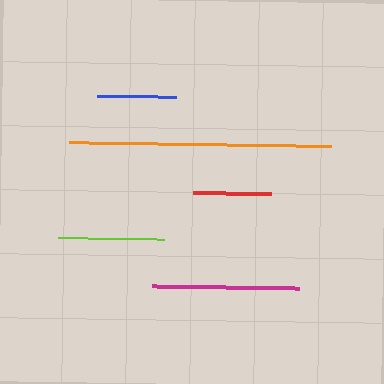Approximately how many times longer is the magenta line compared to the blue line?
The magenta line is approximately 1.9 times the length of the blue line.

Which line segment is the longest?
The orange line is the longest at approximately 262 pixels.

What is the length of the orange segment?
The orange segment is approximately 262 pixels long.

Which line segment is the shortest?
The red line is the shortest at approximately 78 pixels.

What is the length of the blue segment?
The blue segment is approximately 79 pixels long.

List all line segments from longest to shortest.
From longest to shortest: orange, magenta, lime, blue, red.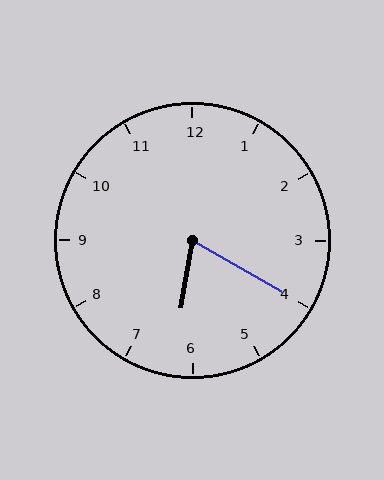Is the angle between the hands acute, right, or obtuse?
It is acute.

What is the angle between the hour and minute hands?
Approximately 70 degrees.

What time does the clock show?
6:20.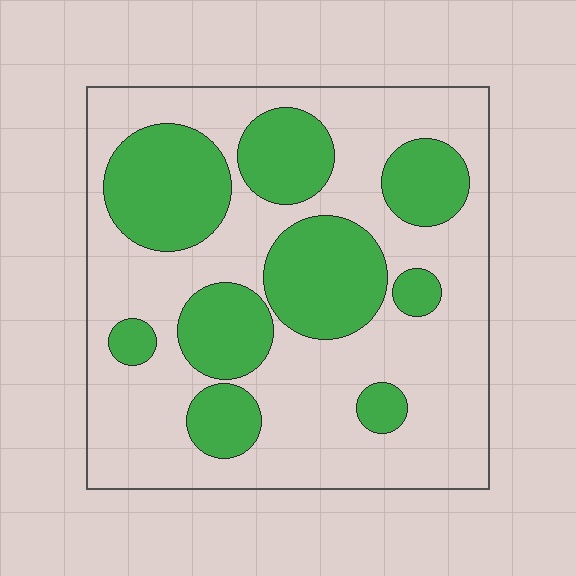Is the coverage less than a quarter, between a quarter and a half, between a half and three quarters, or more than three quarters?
Between a quarter and a half.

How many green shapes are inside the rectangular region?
9.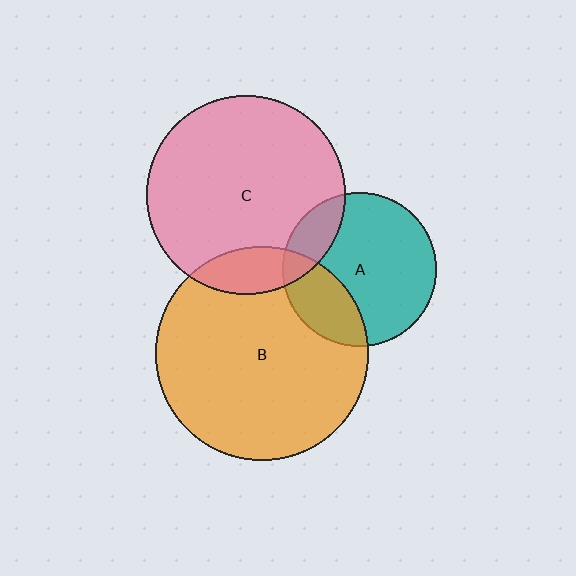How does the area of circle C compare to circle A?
Approximately 1.7 times.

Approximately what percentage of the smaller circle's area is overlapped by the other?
Approximately 15%.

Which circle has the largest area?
Circle B (orange).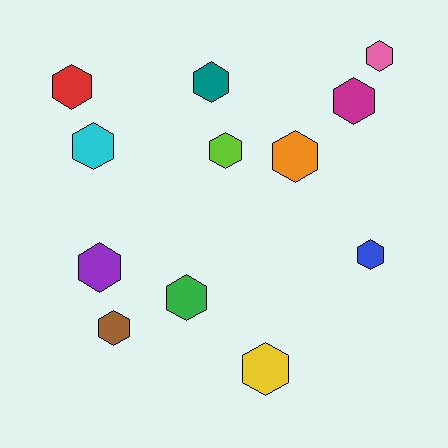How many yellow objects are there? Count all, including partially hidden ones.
There is 1 yellow object.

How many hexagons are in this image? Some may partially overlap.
There are 12 hexagons.